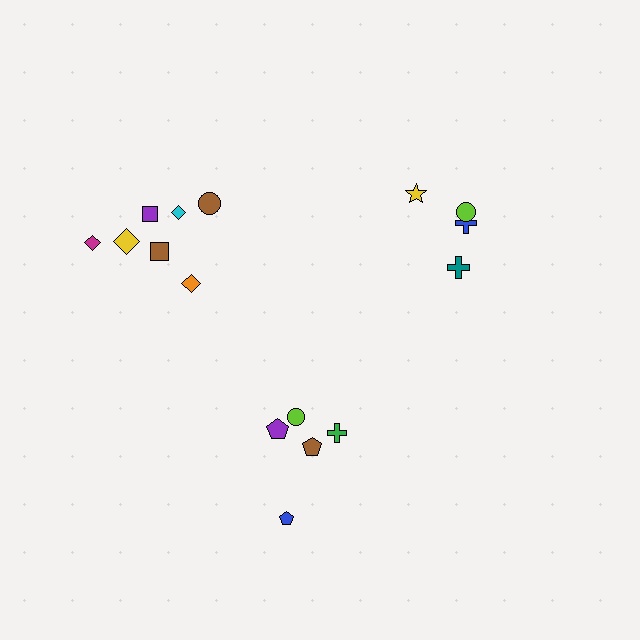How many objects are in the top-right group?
There are 4 objects.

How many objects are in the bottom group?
There are 5 objects.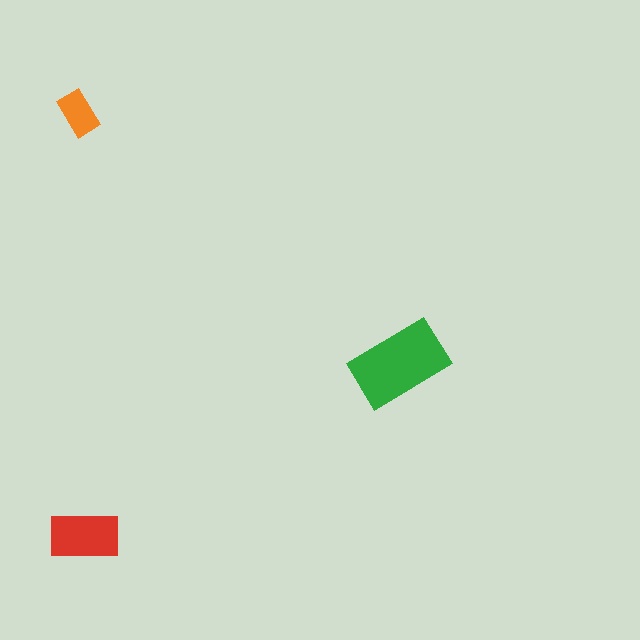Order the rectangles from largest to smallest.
the green one, the red one, the orange one.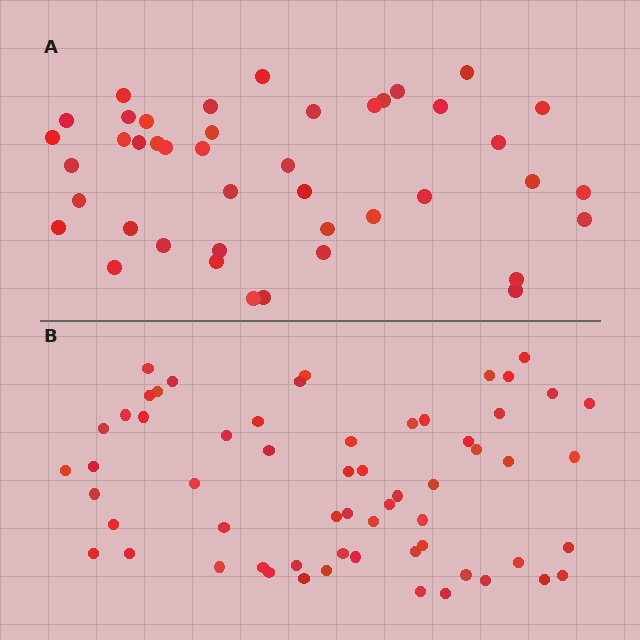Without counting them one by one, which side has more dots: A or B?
Region B (the bottom region) has more dots.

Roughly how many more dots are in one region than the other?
Region B has approximately 15 more dots than region A.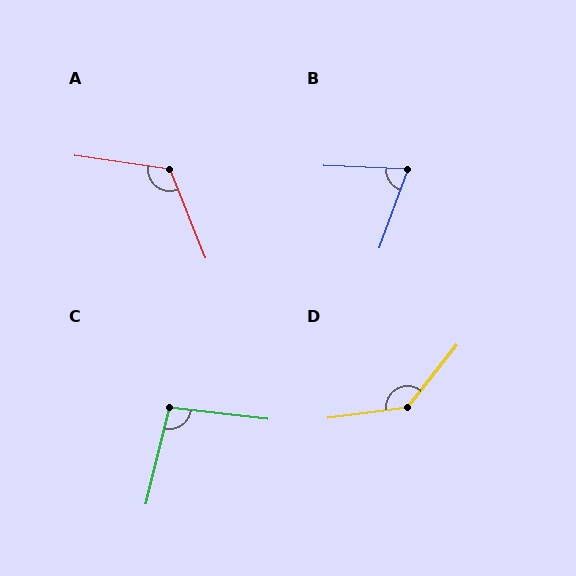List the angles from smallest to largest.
B (72°), C (97°), A (120°), D (136°).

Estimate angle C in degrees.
Approximately 97 degrees.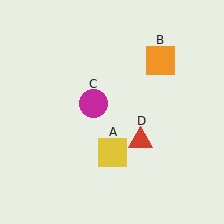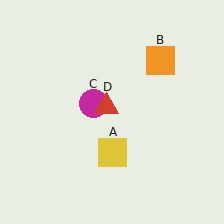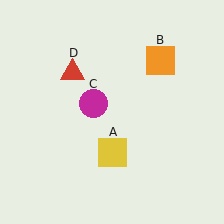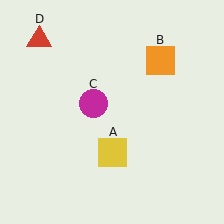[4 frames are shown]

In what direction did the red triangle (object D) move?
The red triangle (object D) moved up and to the left.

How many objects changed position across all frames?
1 object changed position: red triangle (object D).